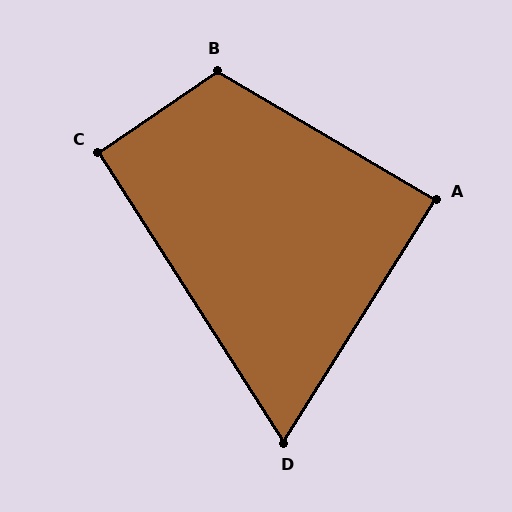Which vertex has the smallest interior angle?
D, at approximately 65 degrees.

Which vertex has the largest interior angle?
B, at approximately 115 degrees.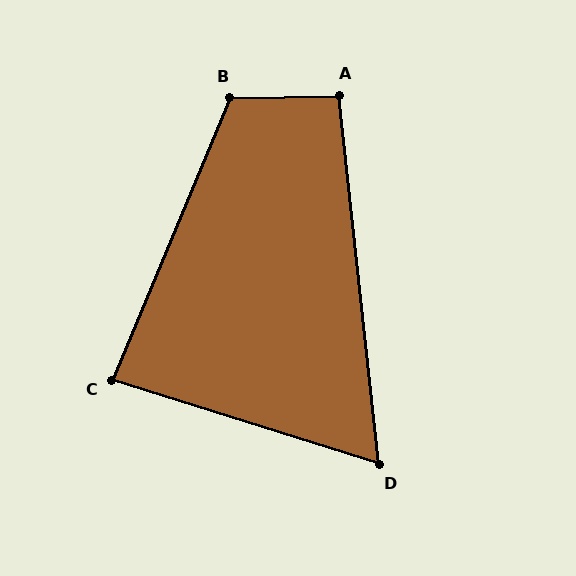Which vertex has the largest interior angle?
B, at approximately 114 degrees.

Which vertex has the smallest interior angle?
D, at approximately 66 degrees.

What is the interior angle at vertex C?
Approximately 85 degrees (acute).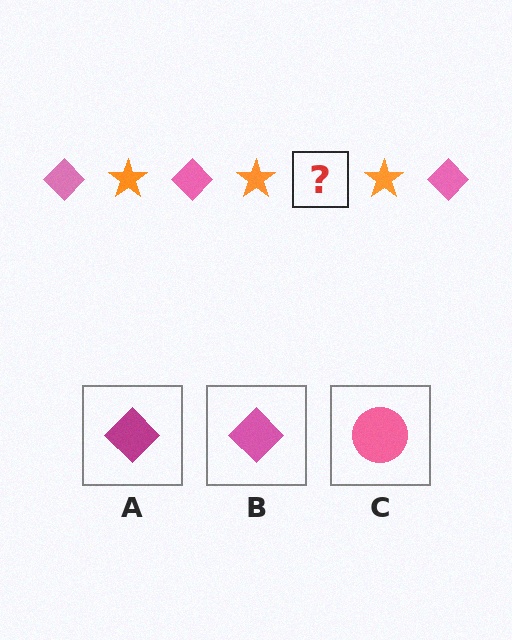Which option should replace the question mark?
Option B.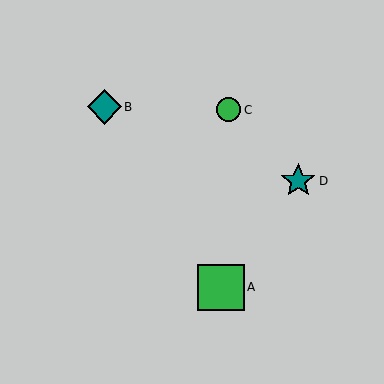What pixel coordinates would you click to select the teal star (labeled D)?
Click at (298, 181) to select the teal star D.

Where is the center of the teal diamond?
The center of the teal diamond is at (104, 107).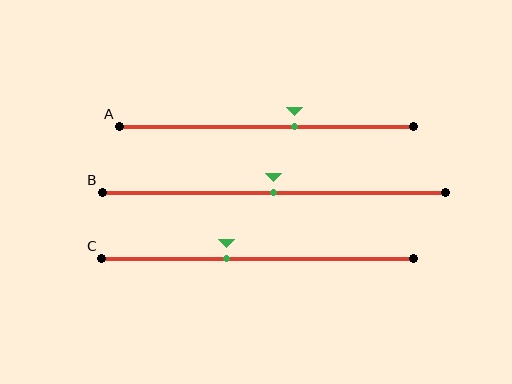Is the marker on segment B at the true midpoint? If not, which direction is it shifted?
Yes, the marker on segment B is at the true midpoint.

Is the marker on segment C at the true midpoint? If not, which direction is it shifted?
No, the marker on segment C is shifted to the left by about 10% of the segment length.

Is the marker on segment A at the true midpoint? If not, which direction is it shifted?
No, the marker on segment A is shifted to the right by about 10% of the segment length.